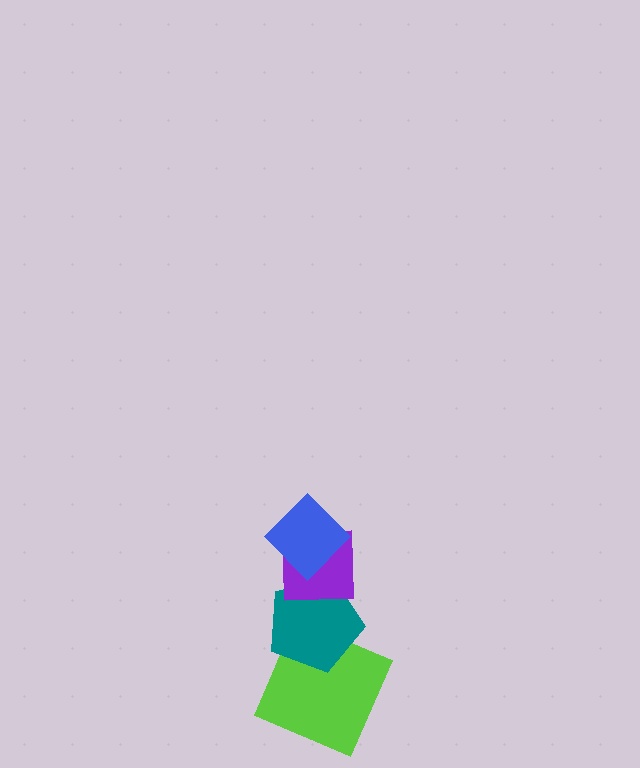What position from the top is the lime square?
The lime square is 4th from the top.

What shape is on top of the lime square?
The teal pentagon is on top of the lime square.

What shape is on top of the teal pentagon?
The purple square is on top of the teal pentagon.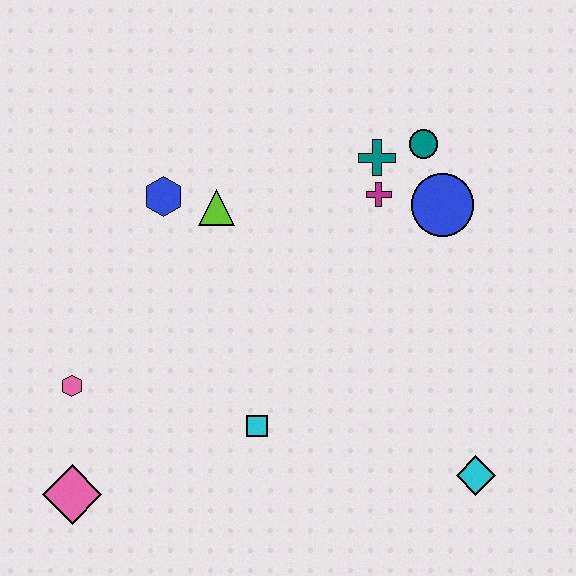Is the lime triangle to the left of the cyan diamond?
Yes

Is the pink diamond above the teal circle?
No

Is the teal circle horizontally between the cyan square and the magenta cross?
No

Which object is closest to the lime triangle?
The blue hexagon is closest to the lime triangle.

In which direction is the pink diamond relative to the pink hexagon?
The pink diamond is below the pink hexagon.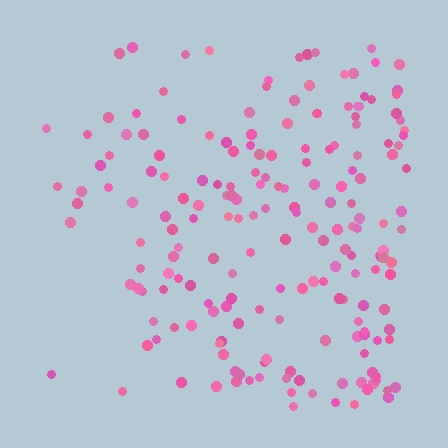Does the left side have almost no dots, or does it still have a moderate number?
Still a moderate number, just noticeably fewer than the right.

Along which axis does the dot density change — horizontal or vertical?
Horizontal.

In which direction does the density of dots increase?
From left to right, with the right side densest.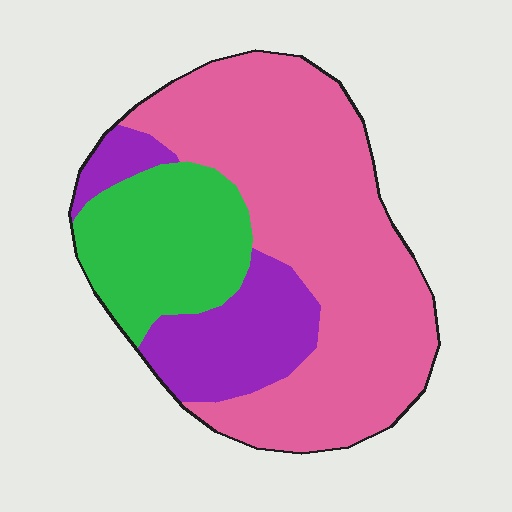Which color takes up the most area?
Pink, at roughly 60%.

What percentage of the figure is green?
Green covers about 20% of the figure.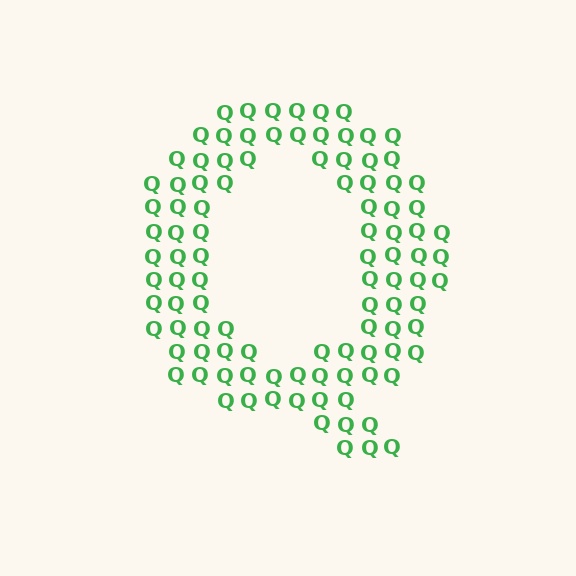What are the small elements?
The small elements are letter Q's.